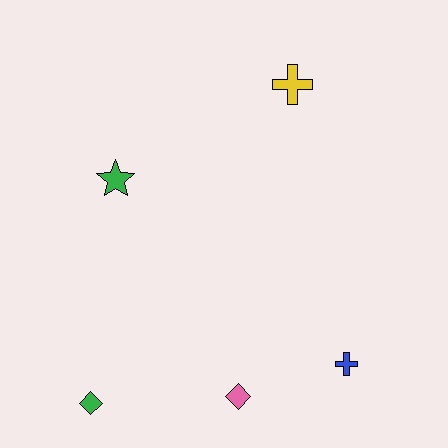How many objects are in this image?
There are 5 objects.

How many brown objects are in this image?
There are no brown objects.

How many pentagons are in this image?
There are no pentagons.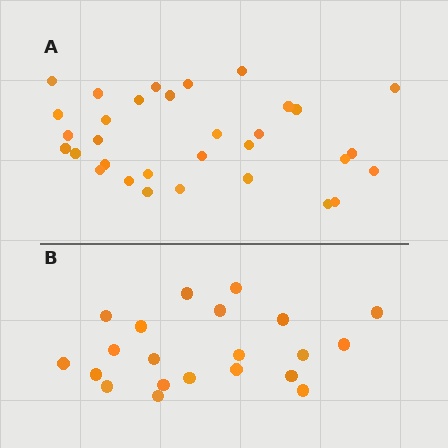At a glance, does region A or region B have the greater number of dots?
Region A (the top region) has more dots.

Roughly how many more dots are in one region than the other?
Region A has roughly 12 or so more dots than region B.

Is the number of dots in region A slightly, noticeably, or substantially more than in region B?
Region A has substantially more. The ratio is roughly 1.5 to 1.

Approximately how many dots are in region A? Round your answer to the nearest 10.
About 30 dots. (The exact count is 32, which rounds to 30.)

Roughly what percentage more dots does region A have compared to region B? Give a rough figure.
About 50% more.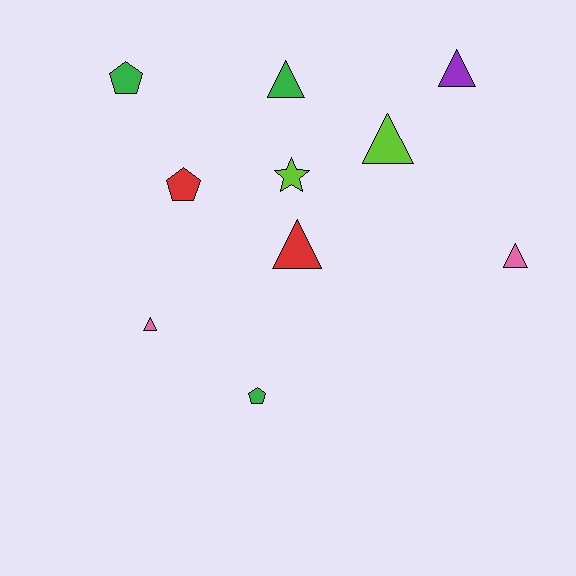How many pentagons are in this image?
There are 3 pentagons.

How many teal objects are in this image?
There are no teal objects.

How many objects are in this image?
There are 10 objects.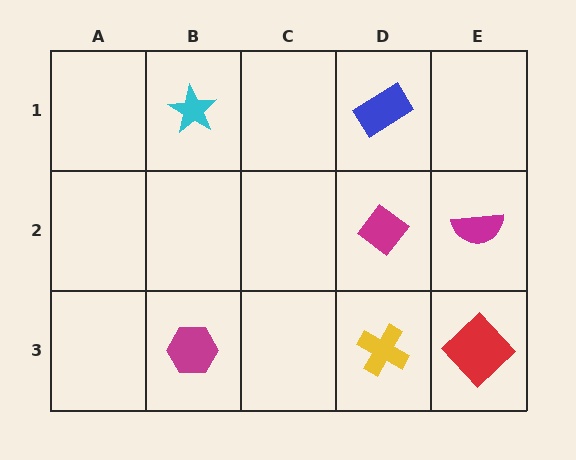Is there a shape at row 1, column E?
No, that cell is empty.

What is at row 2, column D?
A magenta diamond.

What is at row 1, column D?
A blue rectangle.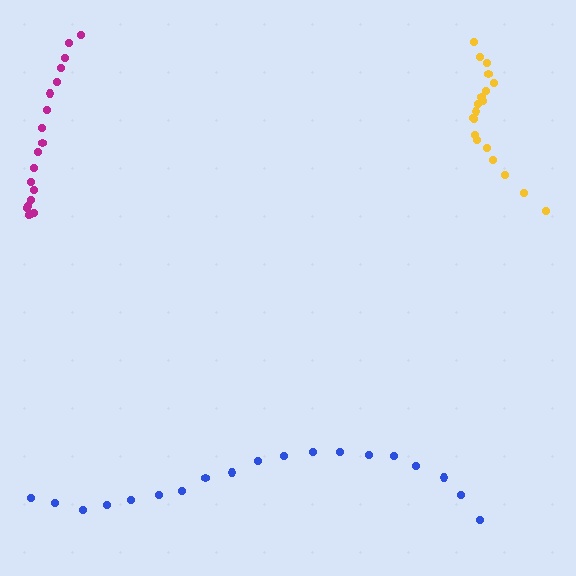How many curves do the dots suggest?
There are 3 distinct paths.